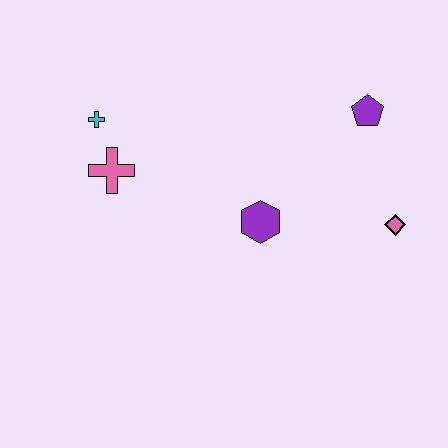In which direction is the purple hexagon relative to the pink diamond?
The purple hexagon is to the left of the pink diamond.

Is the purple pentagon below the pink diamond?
No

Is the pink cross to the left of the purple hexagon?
Yes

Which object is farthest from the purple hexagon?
The cyan cross is farthest from the purple hexagon.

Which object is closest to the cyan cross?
The pink cross is closest to the cyan cross.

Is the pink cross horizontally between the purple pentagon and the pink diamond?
No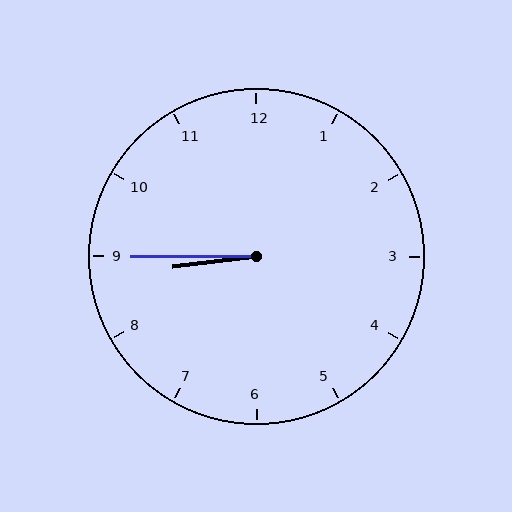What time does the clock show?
8:45.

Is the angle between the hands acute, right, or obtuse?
It is acute.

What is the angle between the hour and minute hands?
Approximately 8 degrees.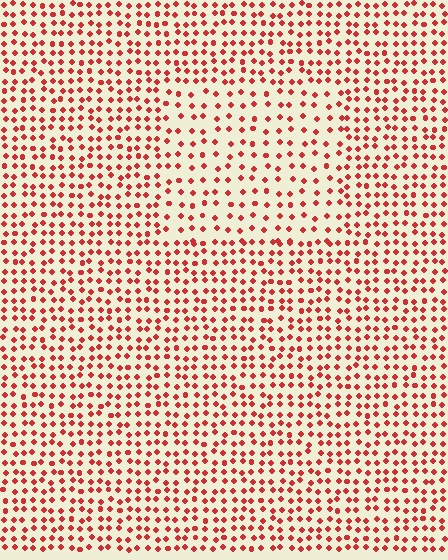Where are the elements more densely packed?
The elements are more densely packed outside the rectangle boundary.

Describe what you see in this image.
The image contains small red elements arranged at two different densities. A rectangle-shaped region is visible where the elements are less densely packed than the surrounding area.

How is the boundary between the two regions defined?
The boundary is defined by a change in element density (approximately 1.7x ratio). All elements are the same color, size, and shape.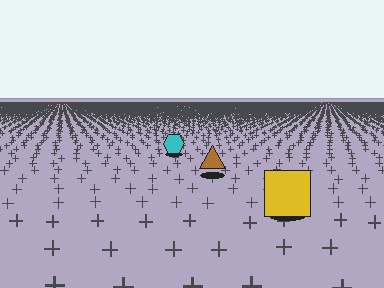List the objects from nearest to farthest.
From nearest to farthest: the yellow square, the brown triangle, the cyan hexagon.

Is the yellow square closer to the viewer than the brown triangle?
Yes. The yellow square is closer — you can tell from the texture gradient: the ground texture is coarser near it.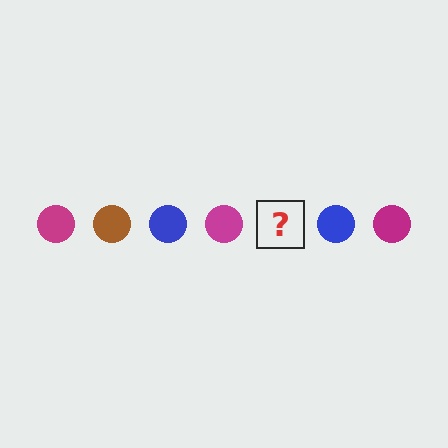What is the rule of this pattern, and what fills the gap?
The rule is that the pattern cycles through magenta, brown, blue circles. The gap should be filled with a brown circle.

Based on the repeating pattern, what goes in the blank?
The blank should be a brown circle.